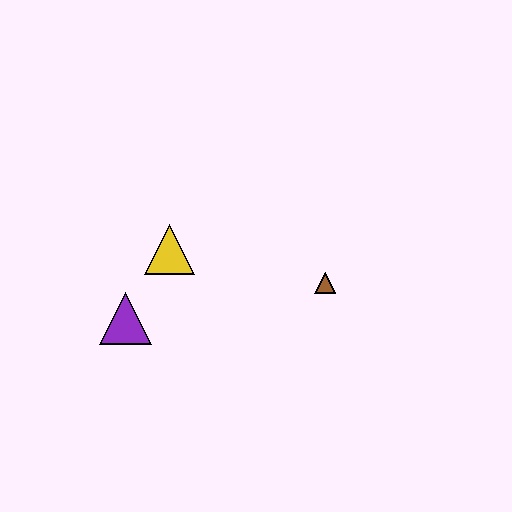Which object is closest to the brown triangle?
The yellow triangle is closest to the brown triangle.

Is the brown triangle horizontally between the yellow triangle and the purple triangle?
No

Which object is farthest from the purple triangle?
The brown triangle is farthest from the purple triangle.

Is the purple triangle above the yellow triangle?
No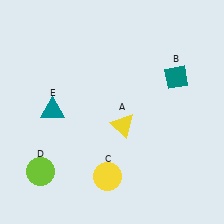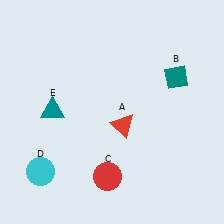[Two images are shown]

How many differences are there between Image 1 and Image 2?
There are 3 differences between the two images.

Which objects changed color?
A changed from yellow to red. C changed from yellow to red. D changed from lime to cyan.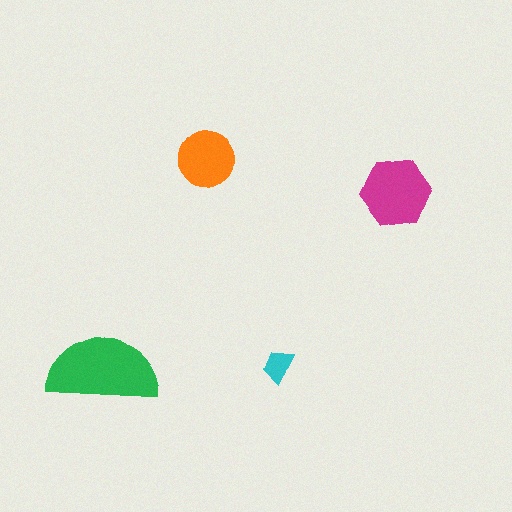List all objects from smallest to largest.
The cyan trapezoid, the orange circle, the magenta hexagon, the green semicircle.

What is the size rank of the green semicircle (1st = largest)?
1st.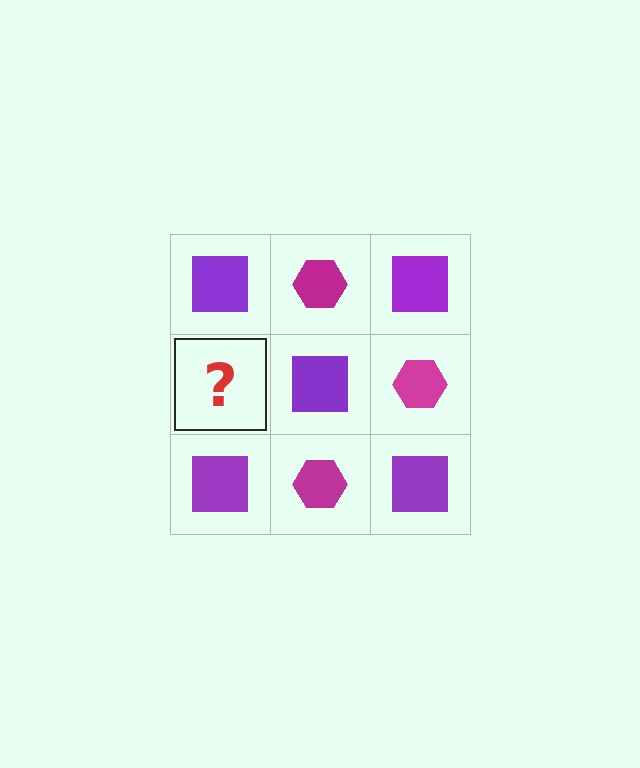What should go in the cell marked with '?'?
The missing cell should contain a magenta hexagon.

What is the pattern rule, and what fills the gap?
The rule is that it alternates purple square and magenta hexagon in a checkerboard pattern. The gap should be filled with a magenta hexagon.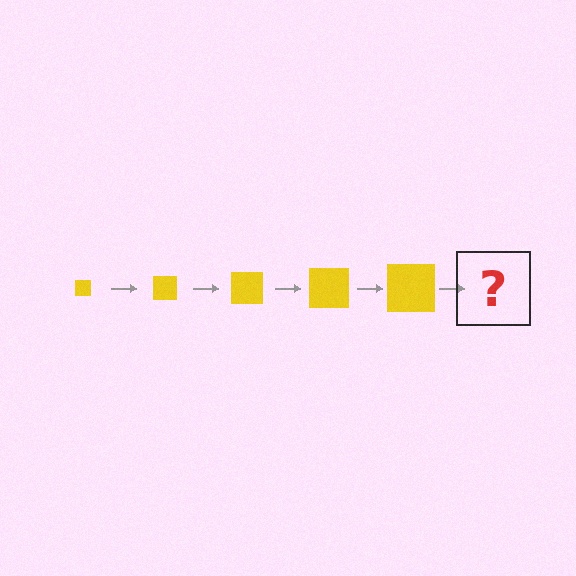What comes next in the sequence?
The next element should be a yellow square, larger than the previous one.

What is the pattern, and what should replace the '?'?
The pattern is that the square gets progressively larger each step. The '?' should be a yellow square, larger than the previous one.